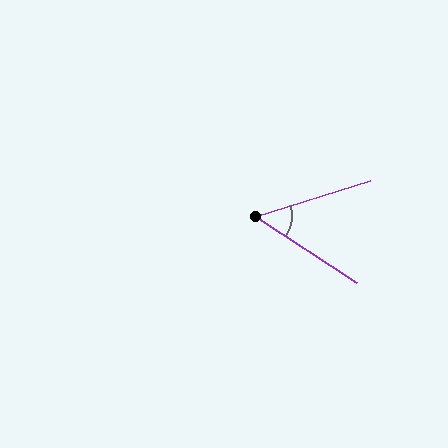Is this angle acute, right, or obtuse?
It is acute.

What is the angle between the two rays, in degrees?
Approximately 51 degrees.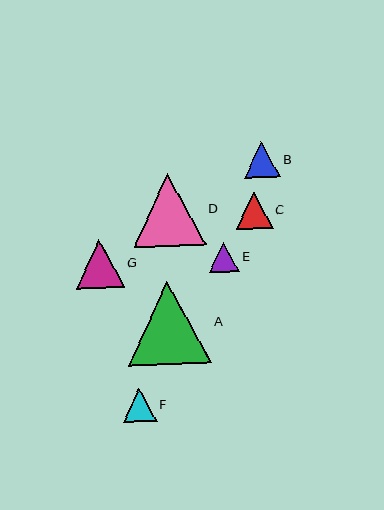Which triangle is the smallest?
Triangle E is the smallest with a size of approximately 31 pixels.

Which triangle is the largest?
Triangle A is the largest with a size of approximately 83 pixels.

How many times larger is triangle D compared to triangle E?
Triangle D is approximately 2.4 times the size of triangle E.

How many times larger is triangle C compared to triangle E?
Triangle C is approximately 1.2 times the size of triangle E.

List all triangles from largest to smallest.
From largest to smallest: A, D, G, C, B, F, E.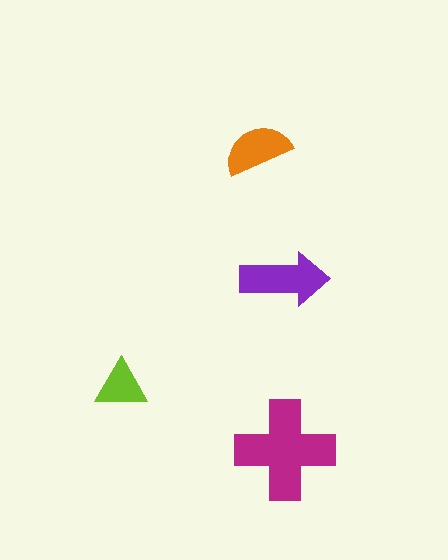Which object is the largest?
The magenta cross.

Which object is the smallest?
The lime triangle.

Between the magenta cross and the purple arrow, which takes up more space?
The magenta cross.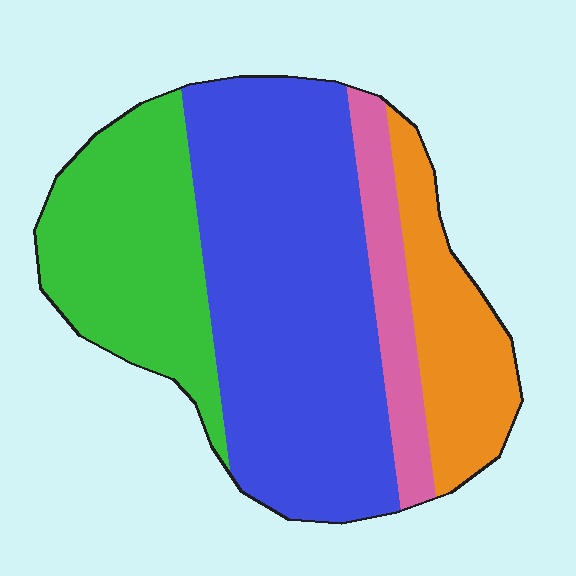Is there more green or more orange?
Green.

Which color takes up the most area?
Blue, at roughly 50%.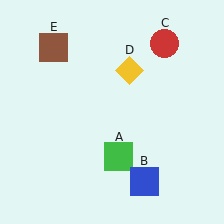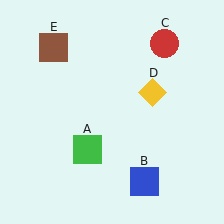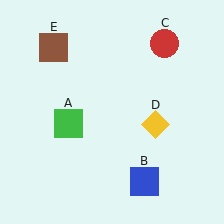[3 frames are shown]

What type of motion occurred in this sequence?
The green square (object A), yellow diamond (object D) rotated clockwise around the center of the scene.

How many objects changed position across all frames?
2 objects changed position: green square (object A), yellow diamond (object D).